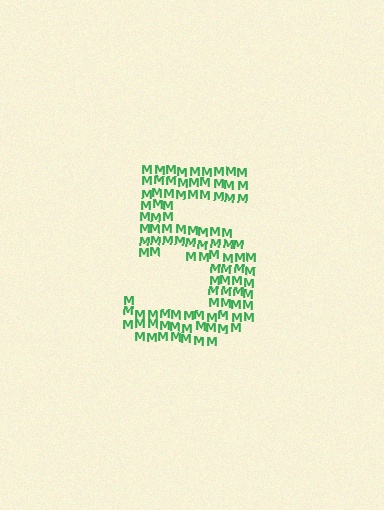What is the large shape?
The large shape is the digit 5.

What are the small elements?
The small elements are letter M's.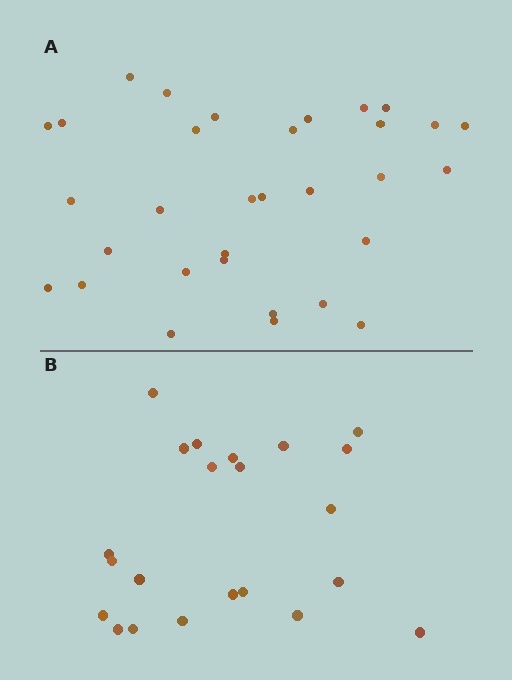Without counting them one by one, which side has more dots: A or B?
Region A (the top region) has more dots.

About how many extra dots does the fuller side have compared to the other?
Region A has roughly 10 or so more dots than region B.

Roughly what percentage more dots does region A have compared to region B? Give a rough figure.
About 45% more.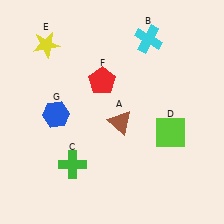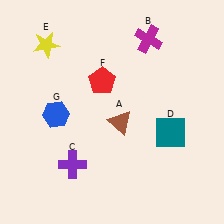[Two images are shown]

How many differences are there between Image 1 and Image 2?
There are 3 differences between the two images.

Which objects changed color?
B changed from cyan to magenta. C changed from green to purple. D changed from lime to teal.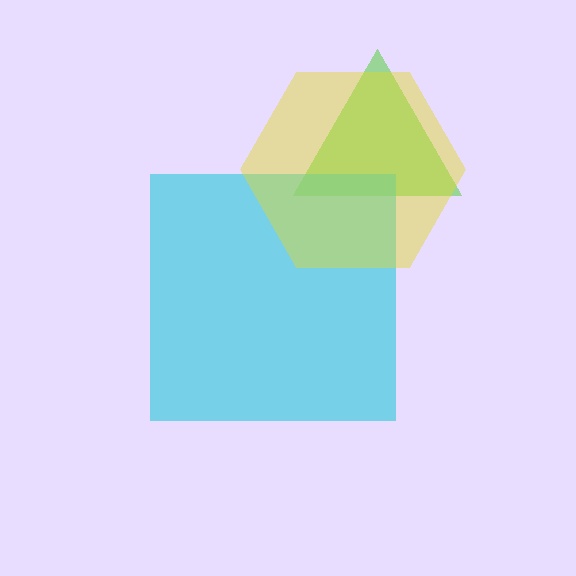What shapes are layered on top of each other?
The layered shapes are: a lime triangle, a cyan square, a yellow hexagon.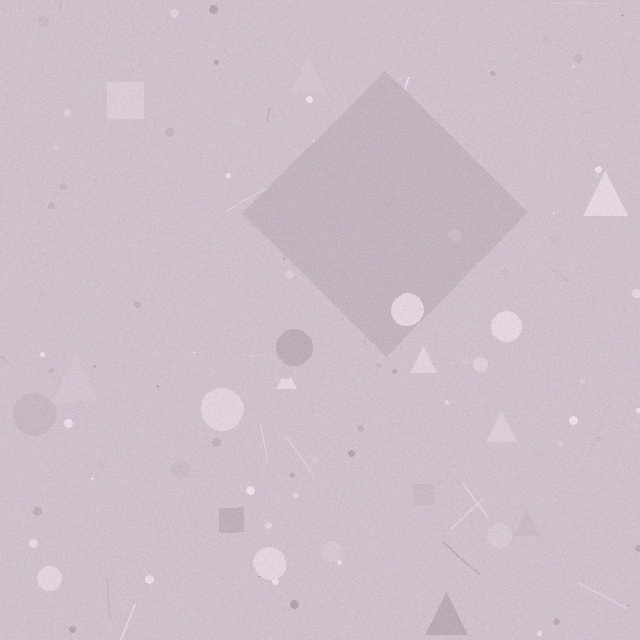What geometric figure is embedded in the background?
A diamond is embedded in the background.